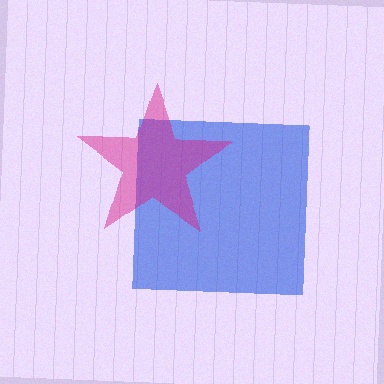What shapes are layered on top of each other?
The layered shapes are: a blue square, a magenta star.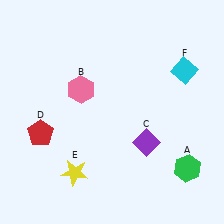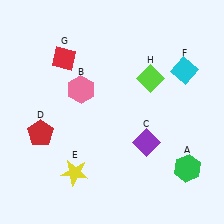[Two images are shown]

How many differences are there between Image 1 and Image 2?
There are 2 differences between the two images.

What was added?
A red diamond (G), a lime diamond (H) were added in Image 2.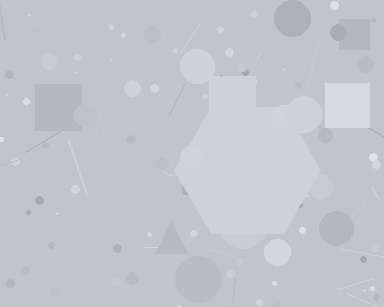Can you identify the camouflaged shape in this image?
The camouflaged shape is a hexagon.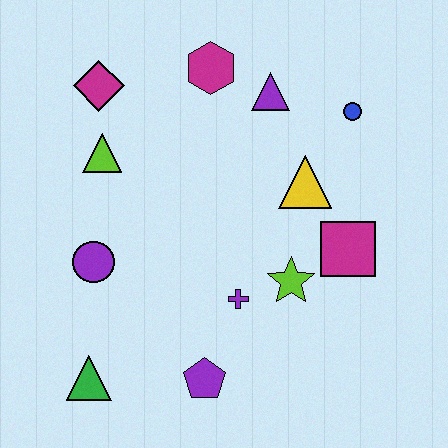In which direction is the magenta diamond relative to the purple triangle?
The magenta diamond is to the left of the purple triangle.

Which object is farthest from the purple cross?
The magenta diamond is farthest from the purple cross.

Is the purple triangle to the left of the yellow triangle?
Yes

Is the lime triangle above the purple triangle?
No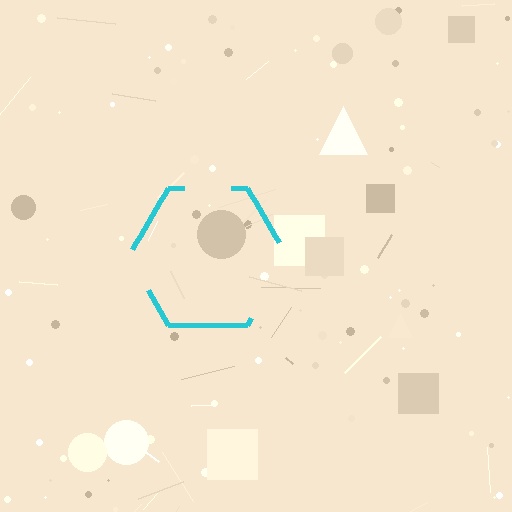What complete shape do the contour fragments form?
The contour fragments form a hexagon.